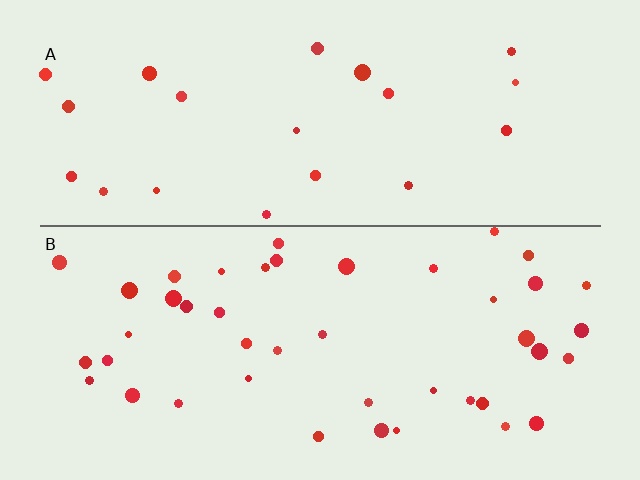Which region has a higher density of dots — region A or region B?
B (the bottom).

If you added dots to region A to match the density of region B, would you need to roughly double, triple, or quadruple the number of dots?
Approximately double.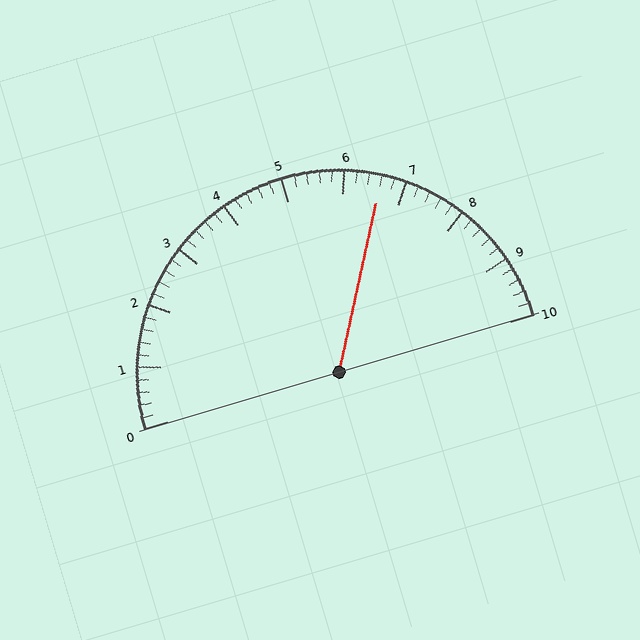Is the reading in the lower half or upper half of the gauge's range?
The reading is in the upper half of the range (0 to 10).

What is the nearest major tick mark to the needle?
The nearest major tick mark is 7.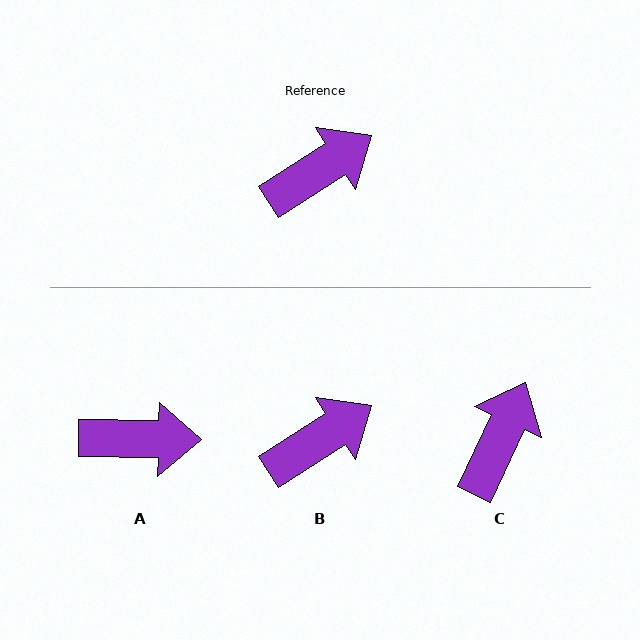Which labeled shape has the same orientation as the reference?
B.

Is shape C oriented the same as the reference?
No, it is off by about 32 degrees.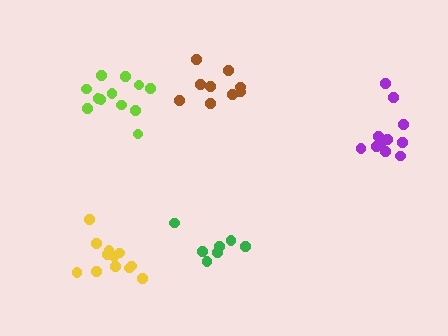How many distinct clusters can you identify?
There are 5 distinct clusters.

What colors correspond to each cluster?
The clusters are colored: brown, yellow, lime, green, purple.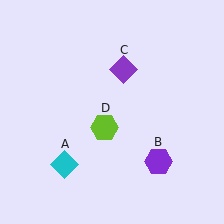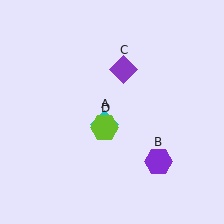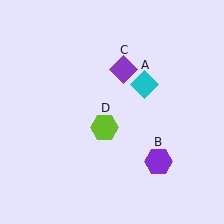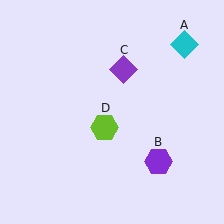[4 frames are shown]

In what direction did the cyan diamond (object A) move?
The cyan diamond (object A) moved up and to the right.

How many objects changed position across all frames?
1 object changed position: cyan diamond (object A).